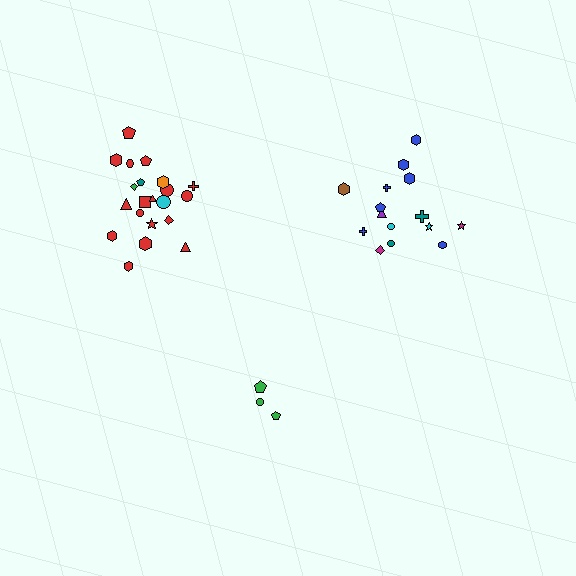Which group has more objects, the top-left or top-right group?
The top-left group.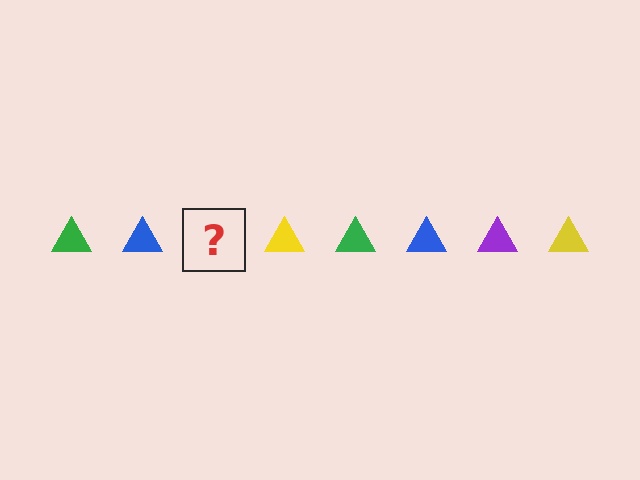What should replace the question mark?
The question mark should be replaced with a purple triangle.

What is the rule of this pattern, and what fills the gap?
The rule is that the pattern cycles through green, blue, purple, yellow triangles. The gap should be filled with a purple triangle.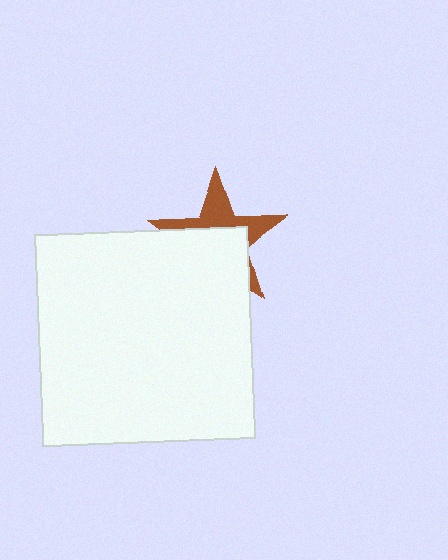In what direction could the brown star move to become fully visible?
The brown star could move up. That would shift it out from behind the white square entirely.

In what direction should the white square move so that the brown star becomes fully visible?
The white square should move down. That is the shortest direction to clear the overlap and leave the brown star fully visible.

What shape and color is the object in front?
The object in front is a white square.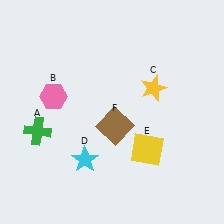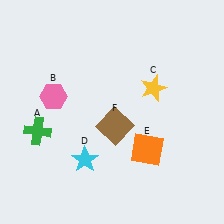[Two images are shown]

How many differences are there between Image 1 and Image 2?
There is 1 difference between the two images.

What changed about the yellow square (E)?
In Image 1, E is yellow. In Image 2, it changed to orange.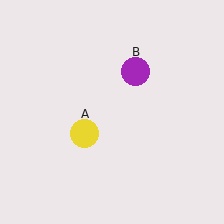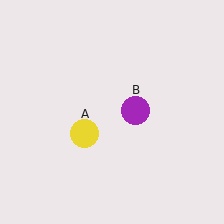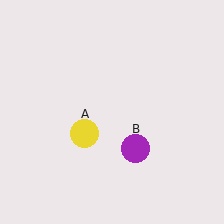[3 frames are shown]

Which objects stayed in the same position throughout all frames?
Yellow circle (object A) remained stationary.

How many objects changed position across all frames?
1 object changed position: purple circle (object B).